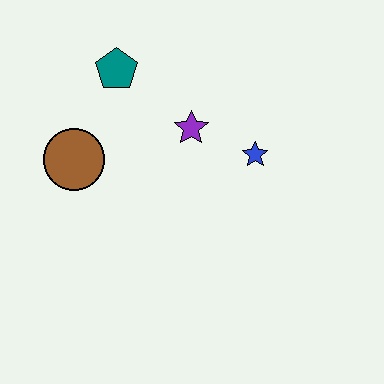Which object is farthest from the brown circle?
The blue star is farthest from the brown circle.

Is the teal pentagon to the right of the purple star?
No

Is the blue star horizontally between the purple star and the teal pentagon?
No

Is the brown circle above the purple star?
No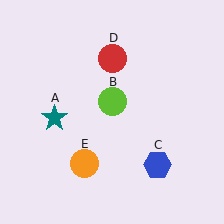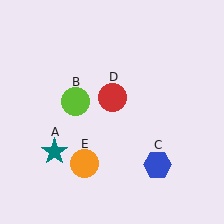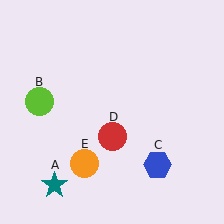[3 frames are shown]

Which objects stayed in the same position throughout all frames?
Blue hexagon (object C) and orange circle (object E) remained stationary.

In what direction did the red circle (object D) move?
The red circle (object D) moved down.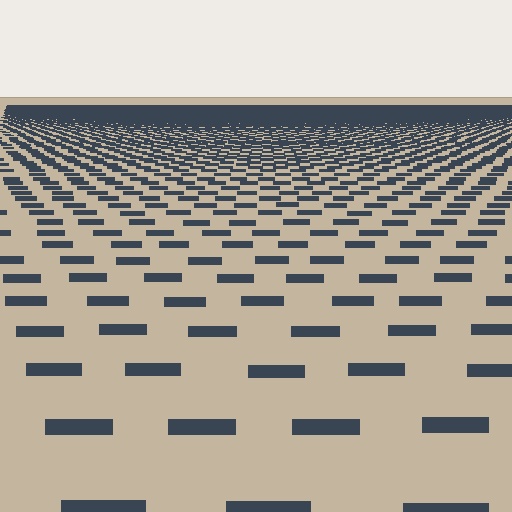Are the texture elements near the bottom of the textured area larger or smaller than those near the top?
Larger. Near the bottom, elements are closer to the viewer and appear at a bigger on-screen size.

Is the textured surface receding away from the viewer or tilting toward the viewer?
The surface is receding away from the viewer. Texture elements get smaller and denser toward the top.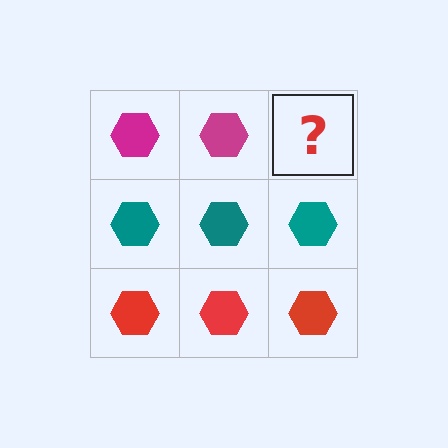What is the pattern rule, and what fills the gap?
The rule is that each row has a consistent color. The gap should be filled with a magenta hexagon.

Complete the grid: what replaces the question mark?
The question mark should be replaced with a magenta hexagon.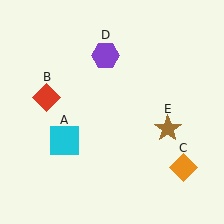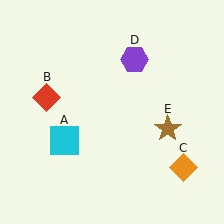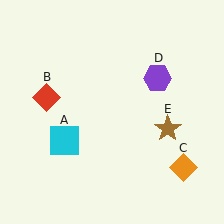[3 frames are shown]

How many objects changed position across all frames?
1 object changed position: purple hexagon (object D).